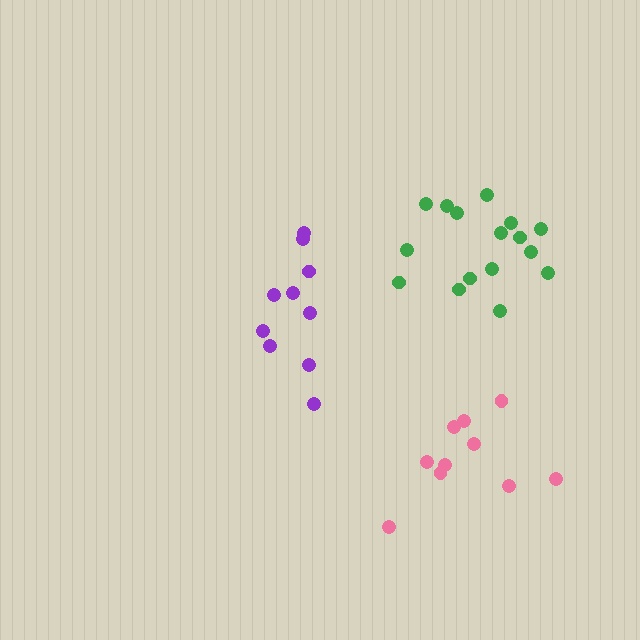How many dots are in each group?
Group 1: 10 dots, Group 2: 16 dots, Group 3: 10 dots (36 total).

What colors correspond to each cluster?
The clusters are colored: purple, green, pink.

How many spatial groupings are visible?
There are 3 spatial groupings.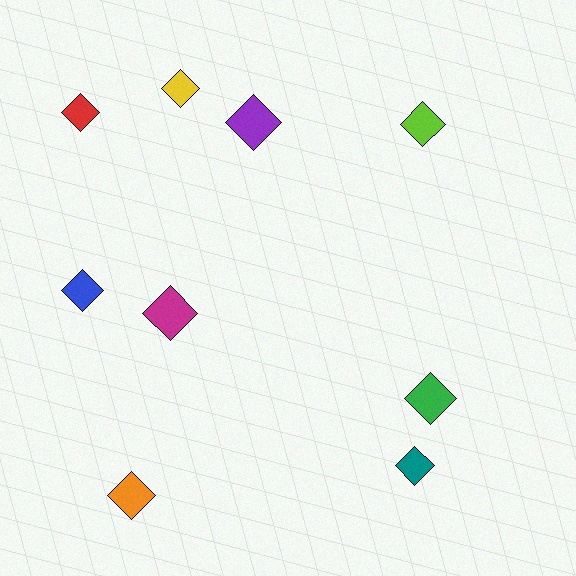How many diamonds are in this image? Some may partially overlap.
There are 9 diamonds.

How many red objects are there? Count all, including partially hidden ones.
There is 1 red object.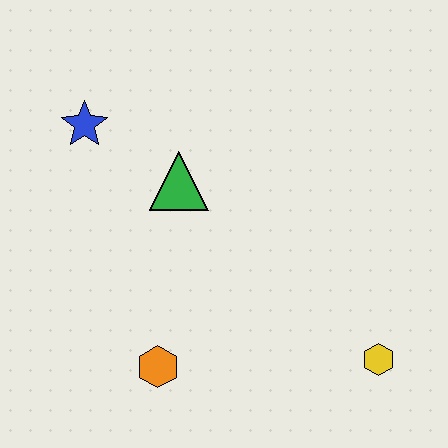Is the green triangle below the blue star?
Yes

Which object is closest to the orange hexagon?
The green triangle is closest to the orange hexagon.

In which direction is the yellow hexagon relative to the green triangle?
The yellow hexagon is to the right of the green triangle.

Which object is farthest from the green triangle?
The yellow hexagon is farthest from the green triangle.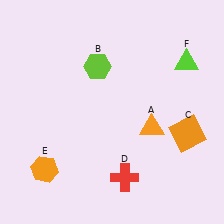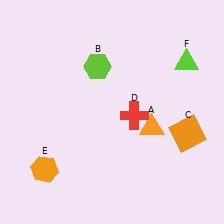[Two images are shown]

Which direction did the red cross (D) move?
The red cross (D) moved up.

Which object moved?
The red cross (D) moved up.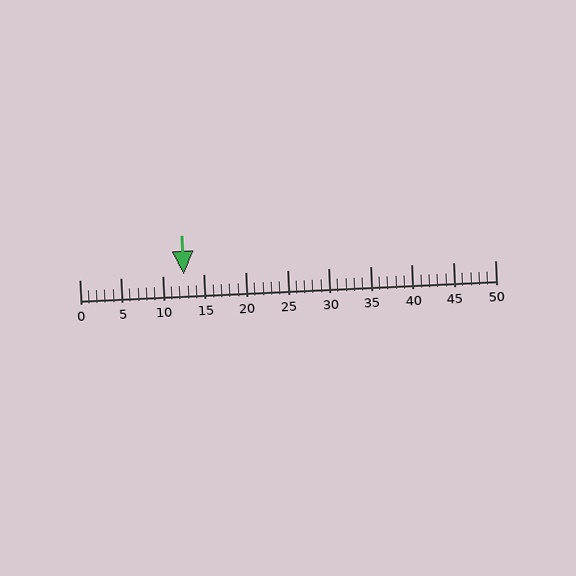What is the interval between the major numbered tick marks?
The major tick marks are spaced 5 units apart.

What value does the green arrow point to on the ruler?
The green arrow points to approximately 12.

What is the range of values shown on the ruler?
The ruler shows values from 0 to 50.